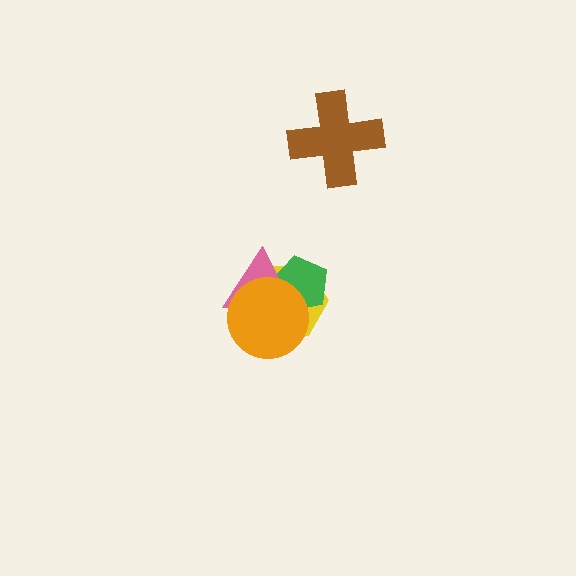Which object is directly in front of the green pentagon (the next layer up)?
The pink triangle is directly in front of the green pentagon.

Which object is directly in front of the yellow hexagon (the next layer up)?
The green pentagon is directly in front of the yellow hexagon.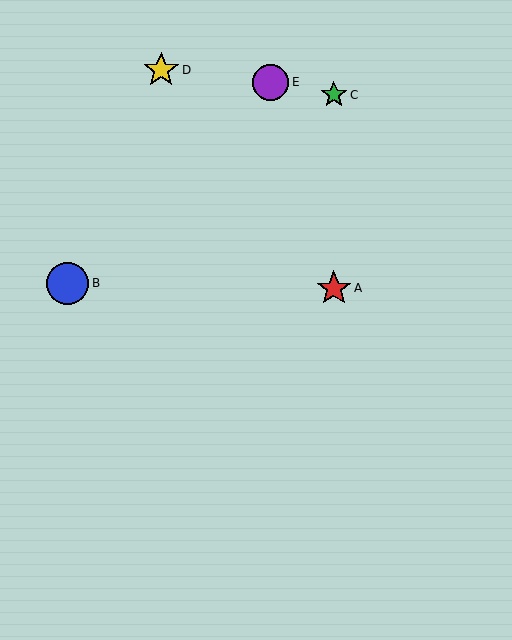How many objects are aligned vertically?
2 objects (A, C) are aligned vertically.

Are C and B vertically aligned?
No, C is at x≈334 and B is at x≈67.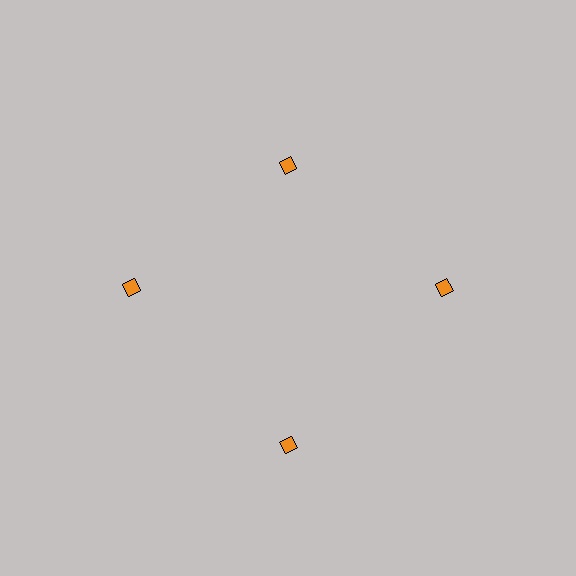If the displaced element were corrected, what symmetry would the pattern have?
It would have 4-fold rotational symmetry — the pattern would map onto itself every 90 degrees.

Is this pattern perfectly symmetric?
No. The 4 orange diamonds are arranged in a ring, but one element near the 12 o'clock position is pulled inward toward the center, breaking the 4-fold rotational symmetry.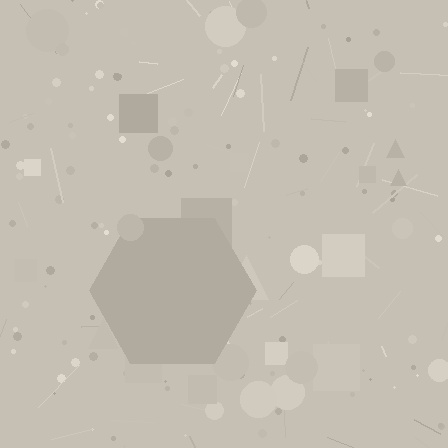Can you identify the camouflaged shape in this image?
The camouflaged shape is a hexagon.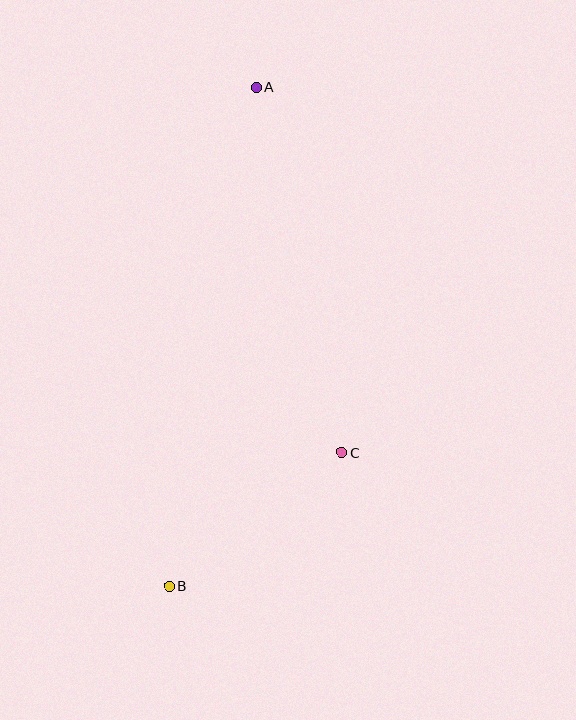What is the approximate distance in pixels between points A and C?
The distance between A and C is approximately 375 pixels.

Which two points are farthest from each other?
Points A and B are farthest from each other.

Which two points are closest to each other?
Points B and C are closest to each other.